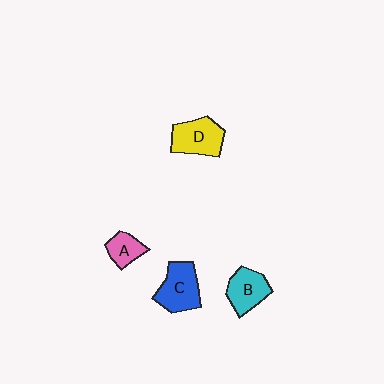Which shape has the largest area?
Shape C (blue).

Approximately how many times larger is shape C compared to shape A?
Approximately 1.8 times.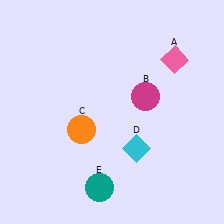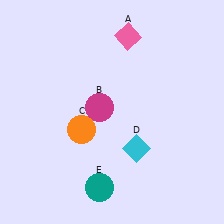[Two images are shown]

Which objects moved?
The objects that moved are: the pink diamond (A), the magenta circle (B).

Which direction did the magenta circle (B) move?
The magenta circle (B) moved left.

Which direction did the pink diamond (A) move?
The pink diamond (A) moved left.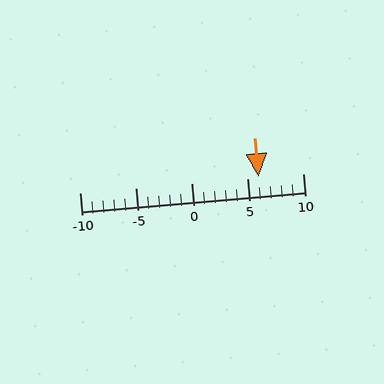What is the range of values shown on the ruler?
The ruler shows values from -10 to 10.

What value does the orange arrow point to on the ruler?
The orange arrow points to approximately 6.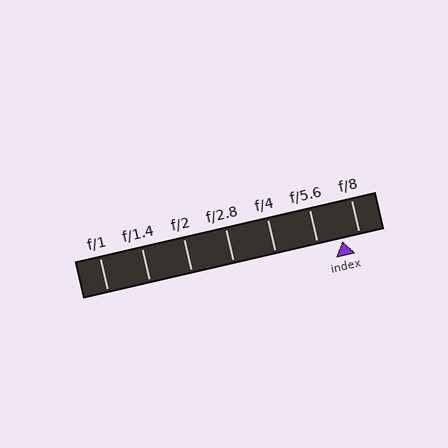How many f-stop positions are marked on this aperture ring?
There are 7 f-stop positions marked.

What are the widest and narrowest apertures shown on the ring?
The widest aperture shown is f/1 and the narrowest is f/8.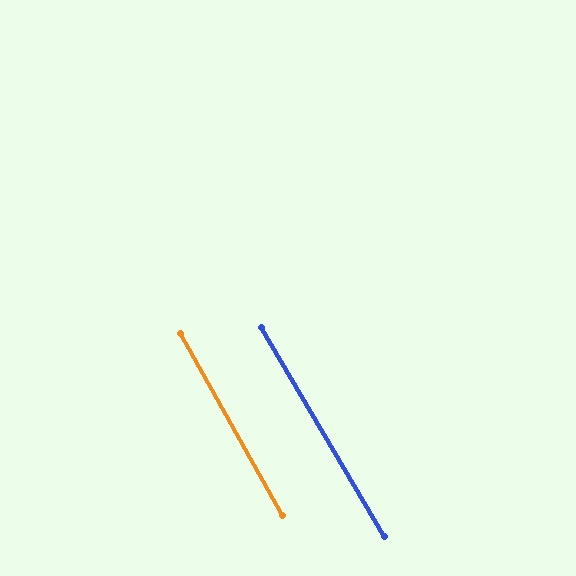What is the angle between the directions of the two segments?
Approximately 1 degree.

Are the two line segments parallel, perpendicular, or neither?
Parallel — their directions differ by only 1.2°.